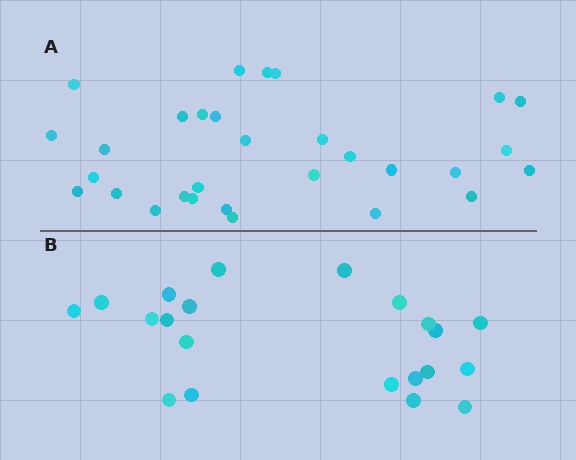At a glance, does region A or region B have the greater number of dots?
Region A (the top region) has more dots.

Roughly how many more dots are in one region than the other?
Region A has roughly 8 or so more dots than region B.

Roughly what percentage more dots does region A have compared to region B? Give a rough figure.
About 45% more.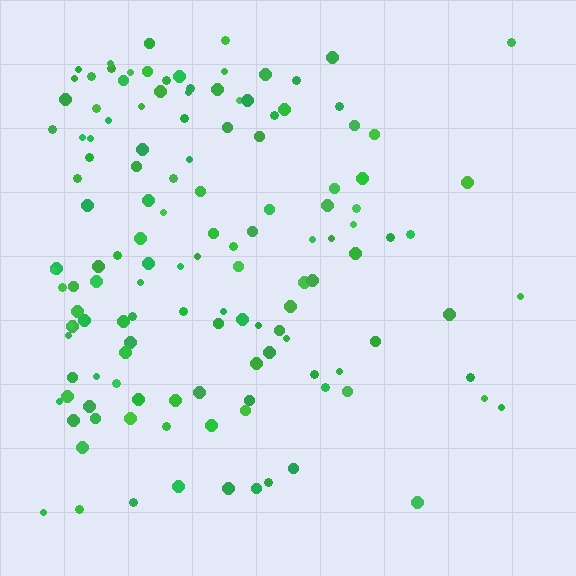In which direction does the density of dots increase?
From right to left, with the left side densest.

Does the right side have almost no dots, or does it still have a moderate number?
Still a moderate number, just noticeably fewer than the left.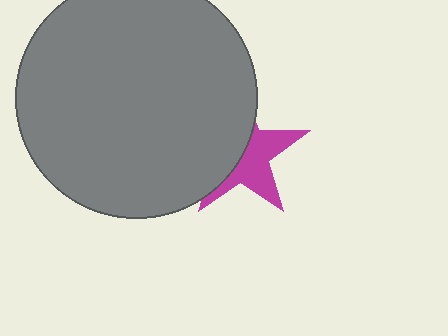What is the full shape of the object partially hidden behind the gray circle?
The partially hidden object is a magenta star.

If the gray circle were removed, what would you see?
You would see the complete magenta star.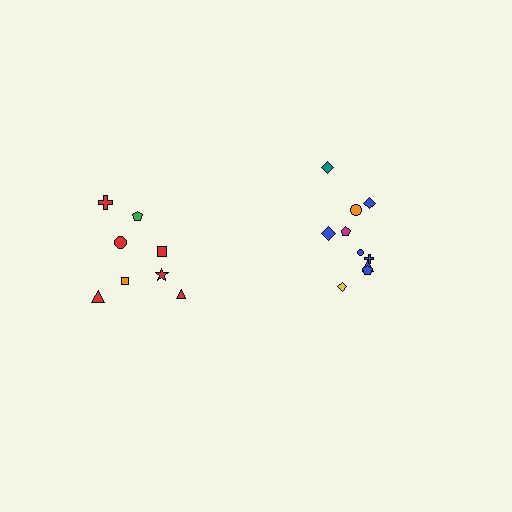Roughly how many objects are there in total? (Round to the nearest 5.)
Roughly 20 objects in total.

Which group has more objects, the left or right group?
The right group.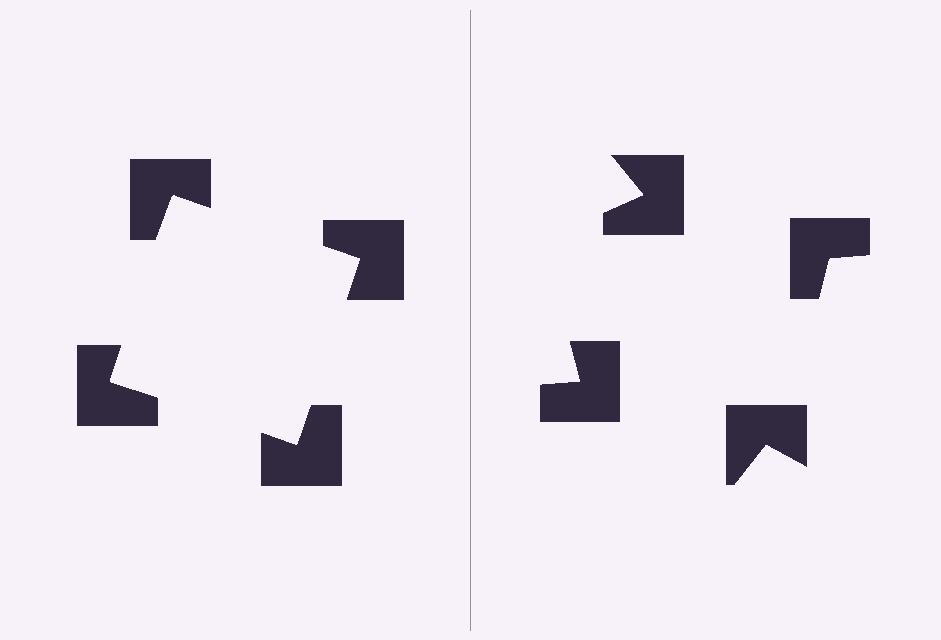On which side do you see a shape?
An illusory square appears on the left side. On the right side the wedge cuts are rotated, so no coherent shape forms.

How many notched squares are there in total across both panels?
8 — 4 on each side.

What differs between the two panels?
The notched squares are positioned identically on both sides; only the wedge orientations differ. On the left they align to a square; on the right they are misaligned.